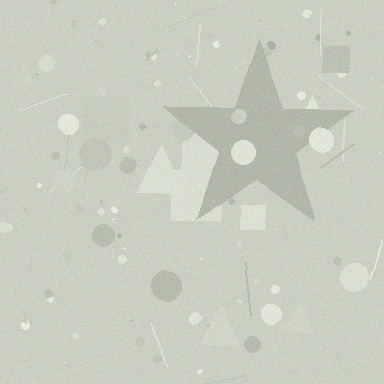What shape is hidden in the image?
A star is hidden in the image.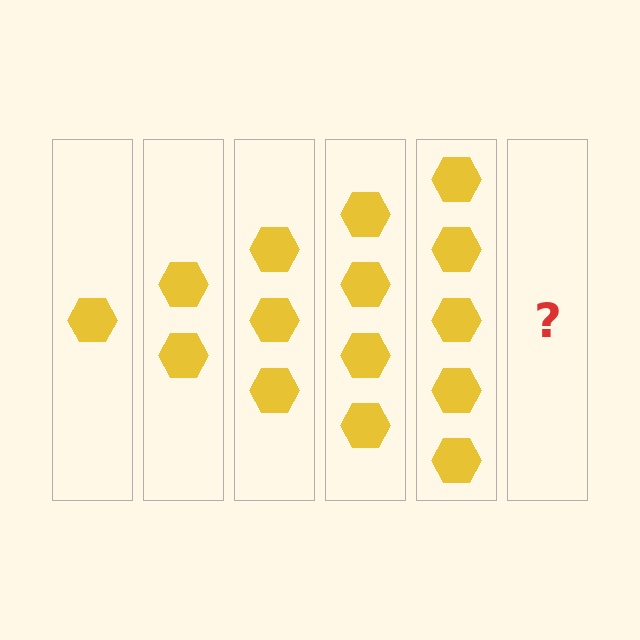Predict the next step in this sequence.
The next step is 6 hexagons.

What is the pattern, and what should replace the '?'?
The pattern is that each step adds one more hexagon. The '?' should be 6 hexagons.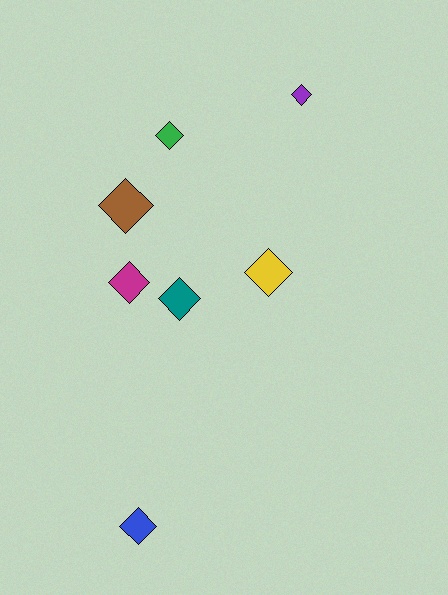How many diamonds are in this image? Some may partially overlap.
There are 7 diamonds.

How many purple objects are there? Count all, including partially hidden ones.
There is 1 purple object.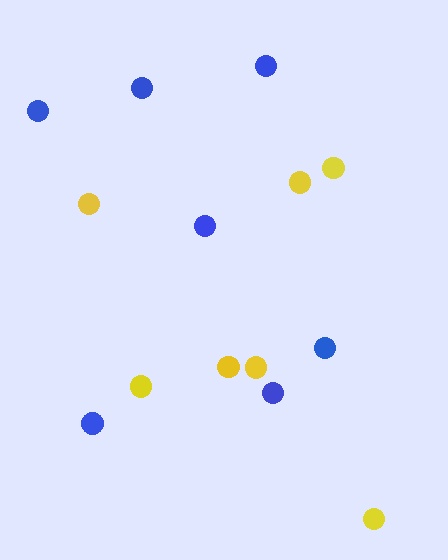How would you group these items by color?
There are 2 groups: one group of blue circles (7) and one group of yellow circles (7).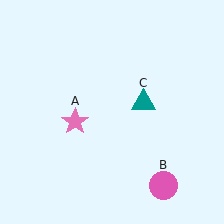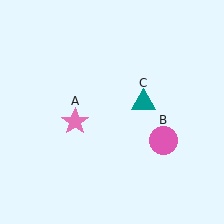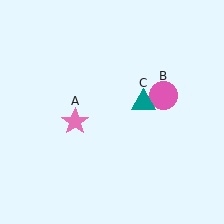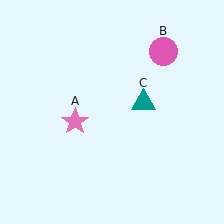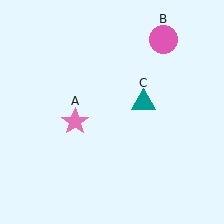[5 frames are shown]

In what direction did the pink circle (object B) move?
The pink circle (object B) moved up.